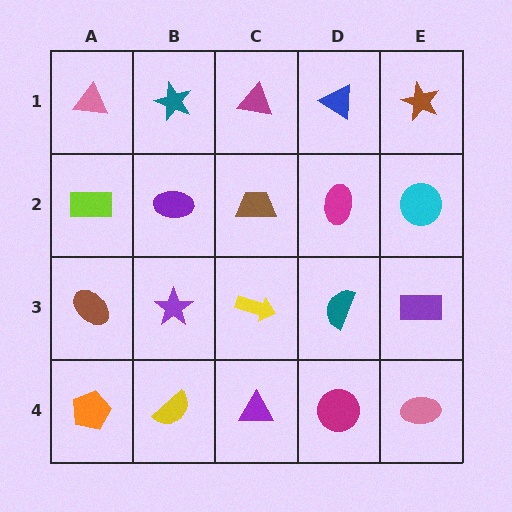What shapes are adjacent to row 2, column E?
A brown star (row 1, column E), a purple rectangle (row 3, column E), a magenta ellipse (row 2, column D).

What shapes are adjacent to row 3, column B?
A purple ellipse (row 2, column B), a yellow semicircle (row 4, column B), a brown ellipse (row 3, column A), a yellow arrow (row 3, column C).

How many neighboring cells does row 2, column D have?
4.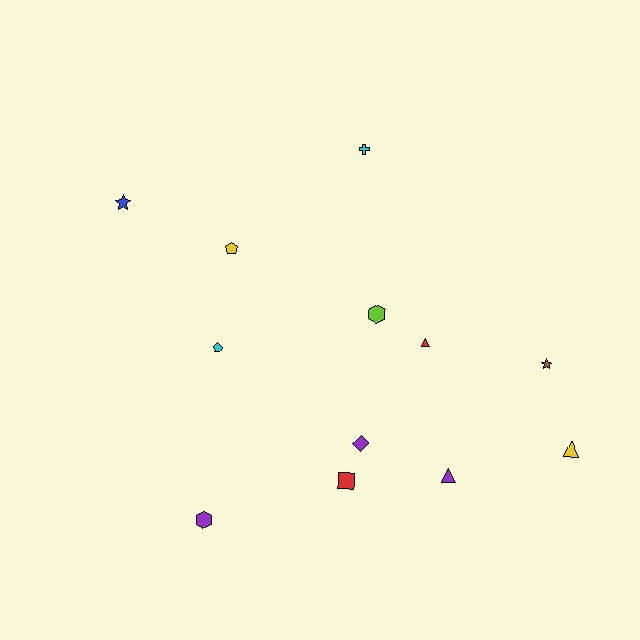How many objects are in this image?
There are 12 objects.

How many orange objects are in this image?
There are no orange objects.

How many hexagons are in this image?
There are 2 hexagons.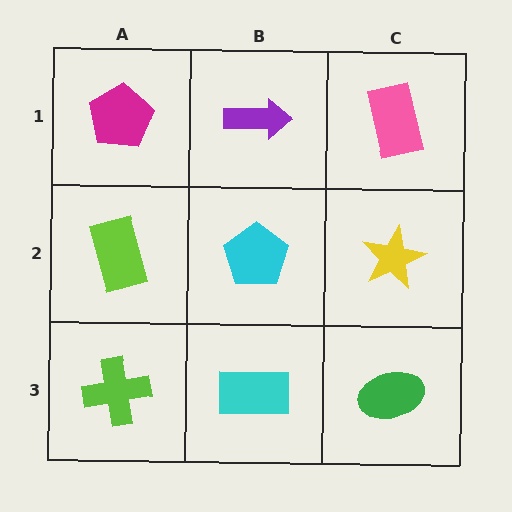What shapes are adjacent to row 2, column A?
A magenta pentagon (row 1, column A), a lime cross (row 3, column A), a cyan pentagon (row 2, column B).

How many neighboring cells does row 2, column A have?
3.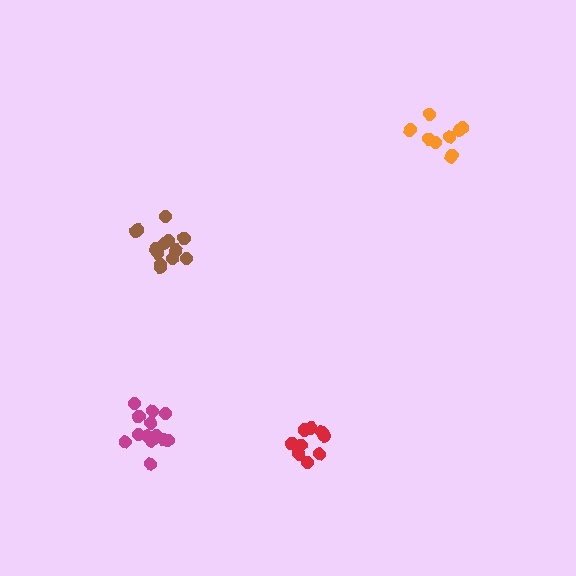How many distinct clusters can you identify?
There are 4 distinct clusters.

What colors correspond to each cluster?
The clusters are colored: red, brown, orange, magenta.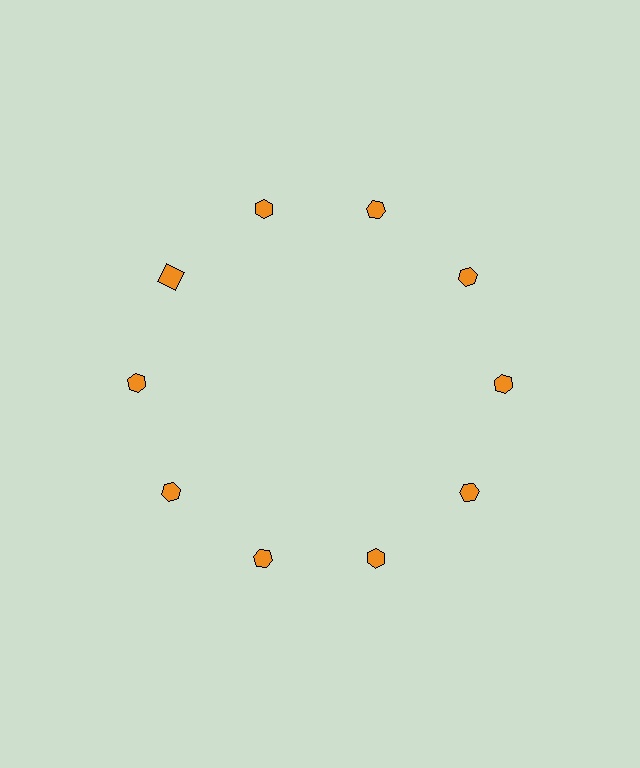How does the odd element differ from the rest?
It has a different shape: square instead of hexagon.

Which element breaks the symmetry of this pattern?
The orange square at roughly the 10 o'clock position breaks the symmetry. All other shapes are orange hexagons.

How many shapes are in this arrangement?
There are 10 shapes arranged in a ring pattern.